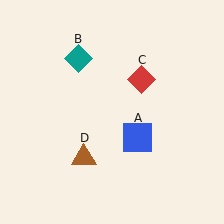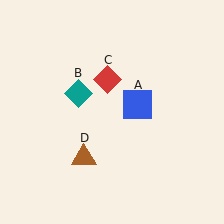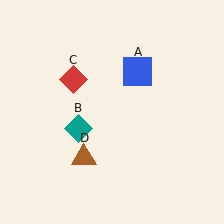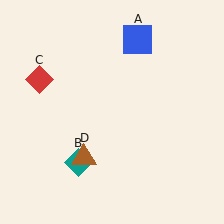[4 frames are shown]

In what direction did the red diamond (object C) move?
The red diamond (object C) moved left.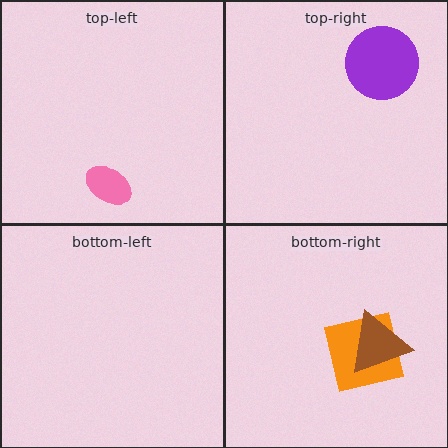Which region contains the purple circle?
The top-right region.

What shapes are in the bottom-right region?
The orange square, the brown triangle.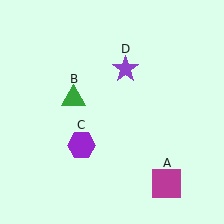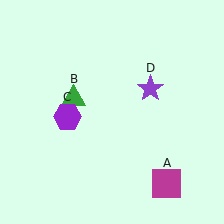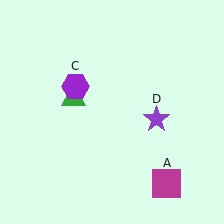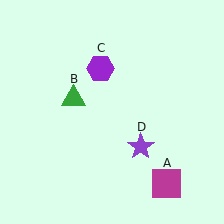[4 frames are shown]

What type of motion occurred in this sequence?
The purple hexagon (object C), purple star (object D) rotated clockwise around the center of the scene.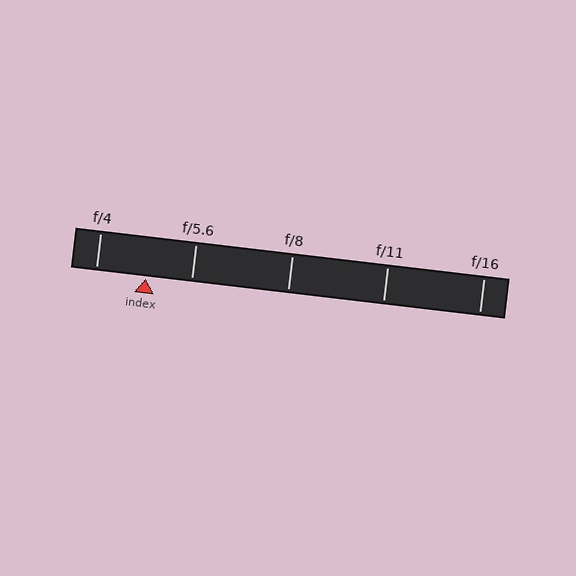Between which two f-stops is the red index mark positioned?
The index mark is between f/4 and f/5.6.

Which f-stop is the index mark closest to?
The index mark is closest to f/5.6.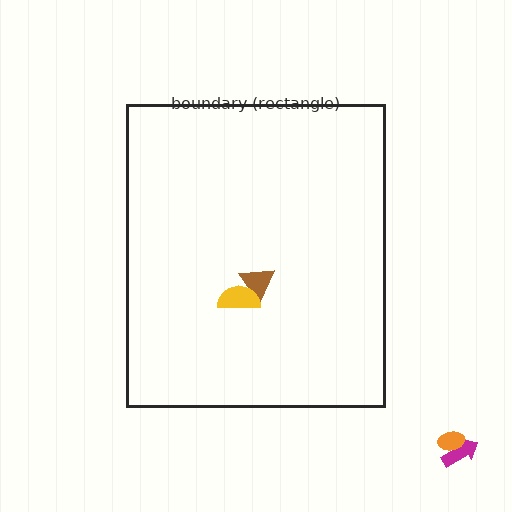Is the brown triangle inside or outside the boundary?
Inside.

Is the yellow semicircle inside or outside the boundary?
Inside.